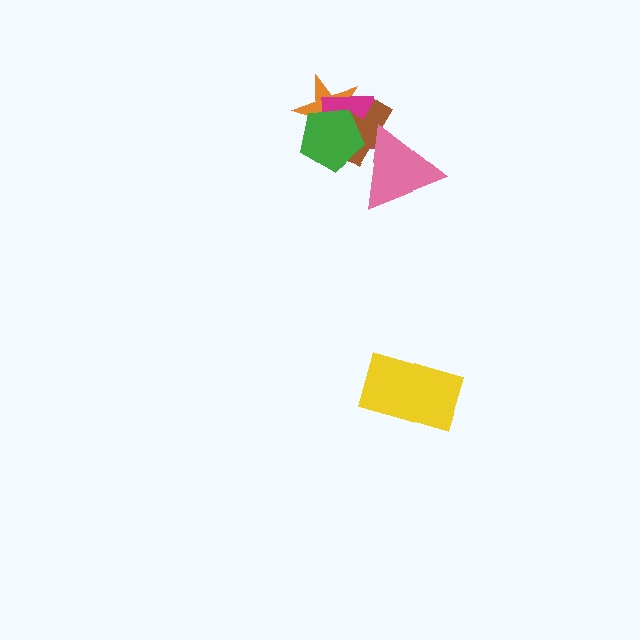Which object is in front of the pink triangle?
The green pentagon is in front of the pink triangle.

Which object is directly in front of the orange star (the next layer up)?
The magenta square is directly in front of the orange star.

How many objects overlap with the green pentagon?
4 objects overlap with the green pentagon.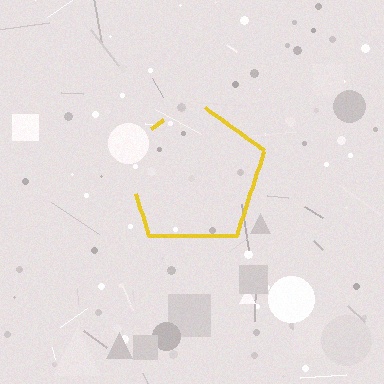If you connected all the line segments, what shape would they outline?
They would outline a pentagon.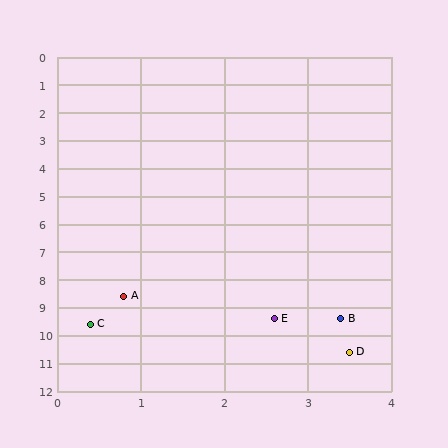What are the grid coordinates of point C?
Point C is at approximately (0.4, 9.6).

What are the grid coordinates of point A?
Point A is at approximately (0.8, 8.6).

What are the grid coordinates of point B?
Point B is at approximately (3.4, 9.4).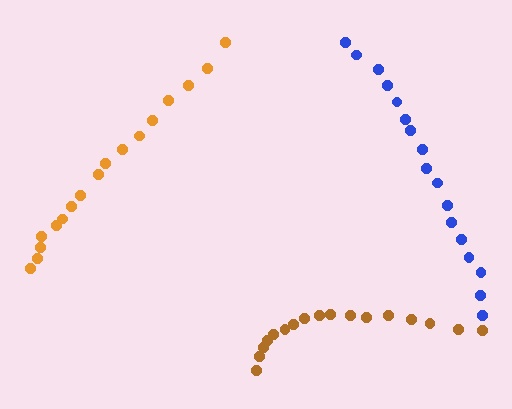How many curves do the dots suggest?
There are 3 distinct paths.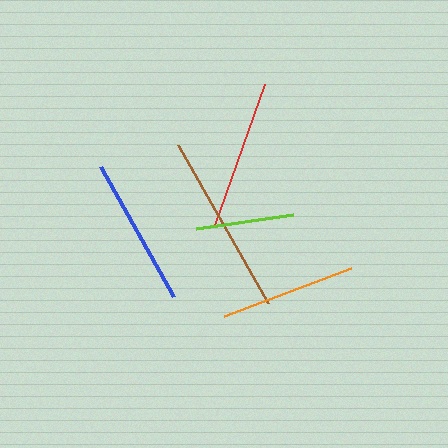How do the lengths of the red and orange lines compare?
The red and orange lines are approximately the same length.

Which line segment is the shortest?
The lime line is the shortest at approximately 98 pixels.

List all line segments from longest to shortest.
From longest to shortest: brown, red, blue, orange, lime.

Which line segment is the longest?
The brown line is the longest at approximately 181 pixels.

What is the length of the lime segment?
The lime segment is approximately 98 pixels long.